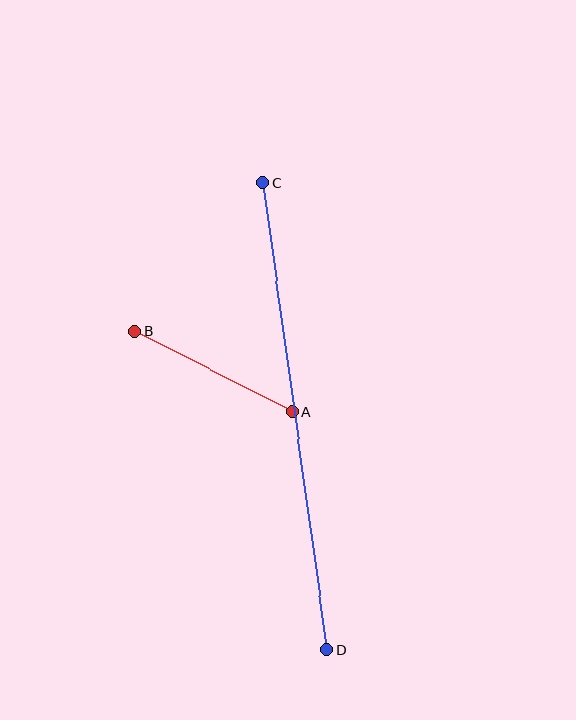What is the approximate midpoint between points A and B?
The midpoint is at approximately (213, 372) pixels.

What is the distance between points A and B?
The distance is approximately 177 pixels.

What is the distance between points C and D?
The distance is approximately 472 pixels.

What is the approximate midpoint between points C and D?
The midpoint is at approximately (295, 416) pixels.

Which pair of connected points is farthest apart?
Points C and D are farthest apart.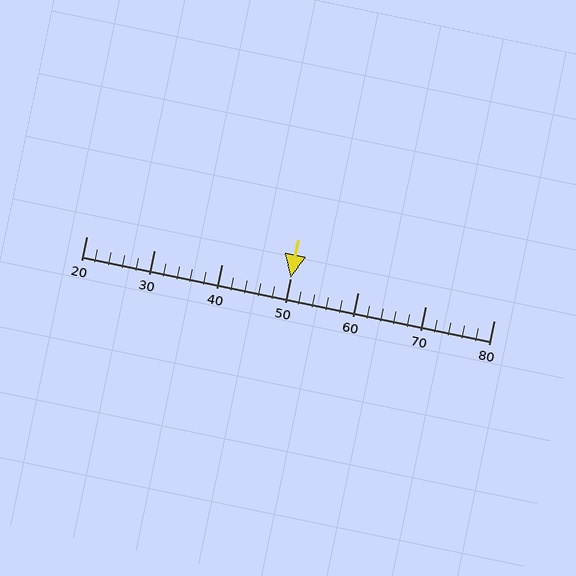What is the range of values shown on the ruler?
The ruler shows values from 20 to 80.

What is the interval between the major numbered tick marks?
The major tick marks are spaced 10 units apart.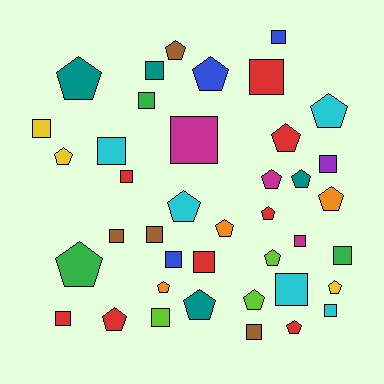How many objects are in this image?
There are 40 objects.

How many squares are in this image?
There are 20 squares.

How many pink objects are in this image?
There are no pink objects.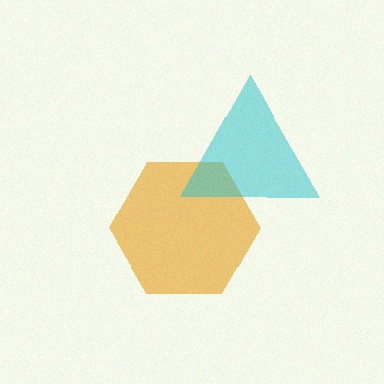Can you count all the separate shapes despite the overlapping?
Yes, there are 2 separate shapes.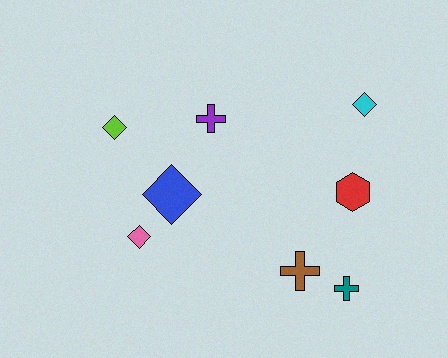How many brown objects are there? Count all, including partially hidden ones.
There is 1 brown object.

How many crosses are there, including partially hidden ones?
There are 3 crosses.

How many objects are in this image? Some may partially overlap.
There are 8 objects.